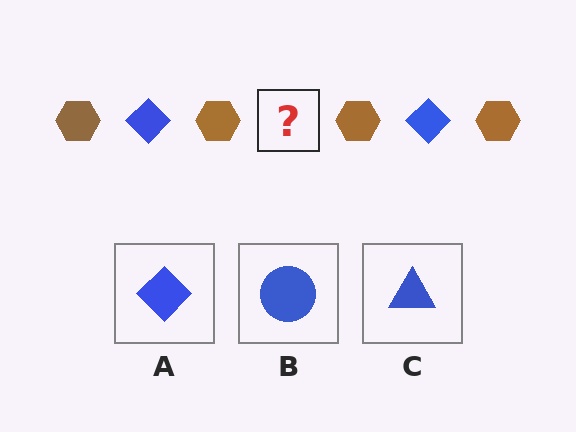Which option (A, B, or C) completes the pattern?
A.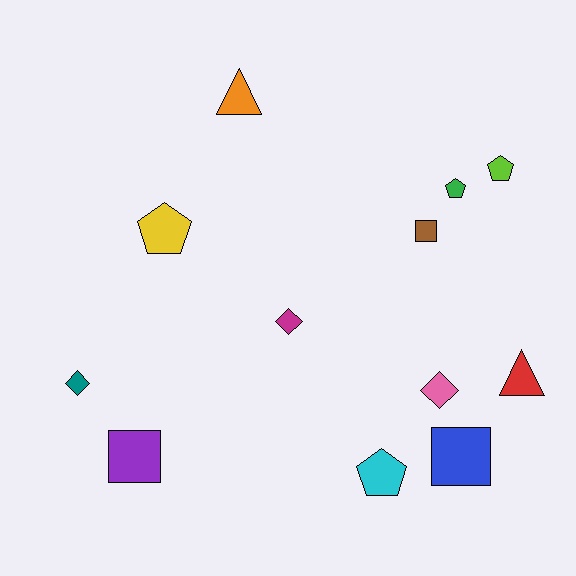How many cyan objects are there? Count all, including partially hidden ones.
There is 1 cyan object.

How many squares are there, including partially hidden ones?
There are 3 squares.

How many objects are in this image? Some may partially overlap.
There are 12 objects.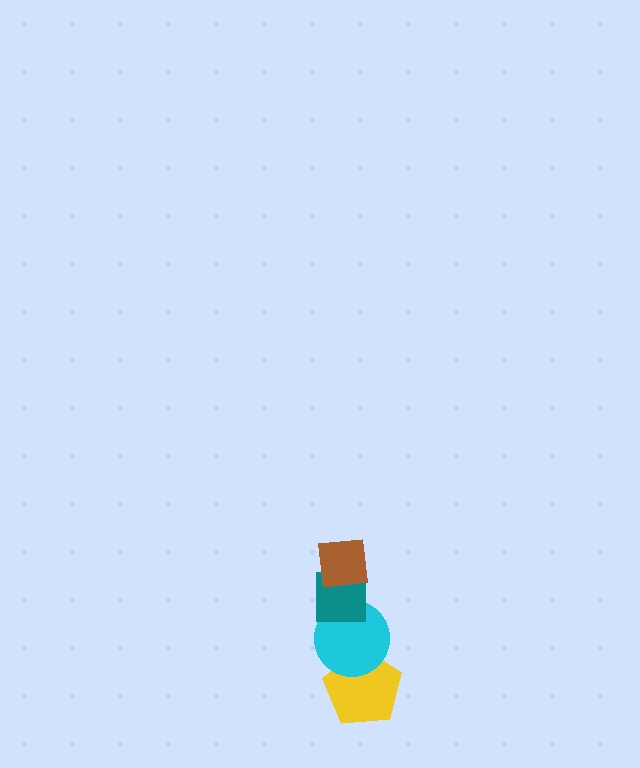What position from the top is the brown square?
The brown square is 1st from the top.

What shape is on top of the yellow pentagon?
The cyan circle is on top of the yellow pentagon.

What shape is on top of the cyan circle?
The teal square is on top of the cyan circle.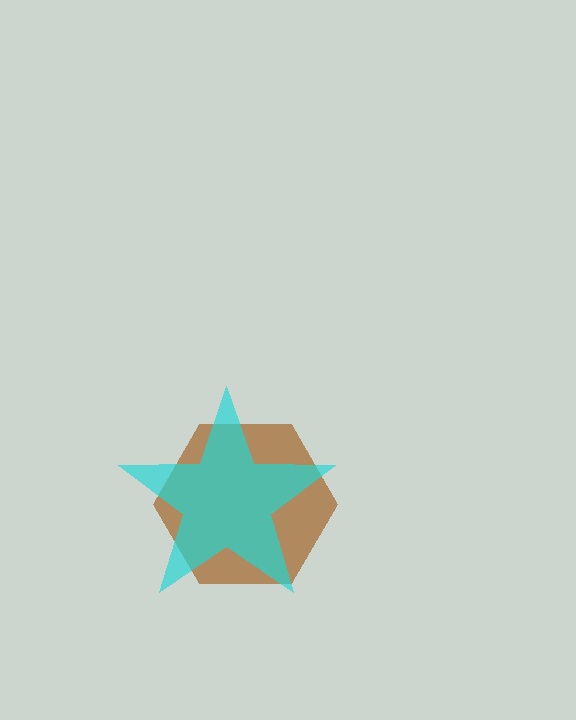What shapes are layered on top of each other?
The layered shapes are: a brown hexagon, a cyan star.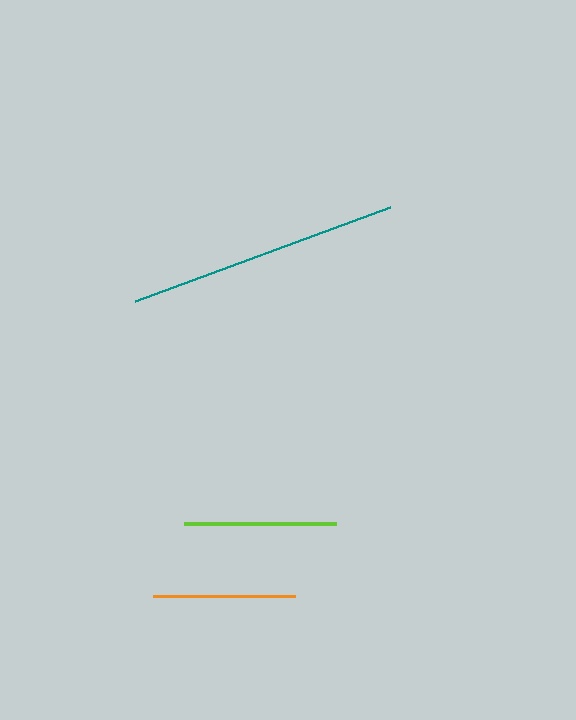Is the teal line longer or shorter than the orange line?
The teal line is longer than the orange line.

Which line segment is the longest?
The teal line is the longest at approximately 272 pixels.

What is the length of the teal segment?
The teal segment is approximately 272 pixels long.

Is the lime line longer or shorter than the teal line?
The teal line is longer than the lime line.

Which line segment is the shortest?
The orange line is the shortest at approximately 142 pixels.